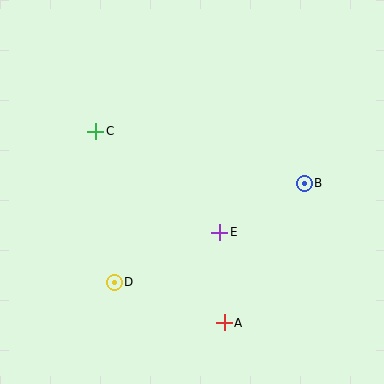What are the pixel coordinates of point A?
Point A is at (224, 323).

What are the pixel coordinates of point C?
Point C is at (96, 131).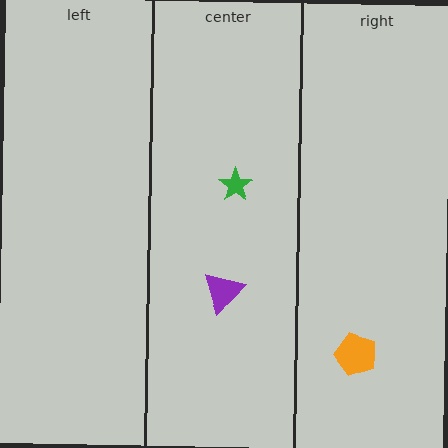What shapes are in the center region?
The purple triangle, the green star.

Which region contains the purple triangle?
The center region.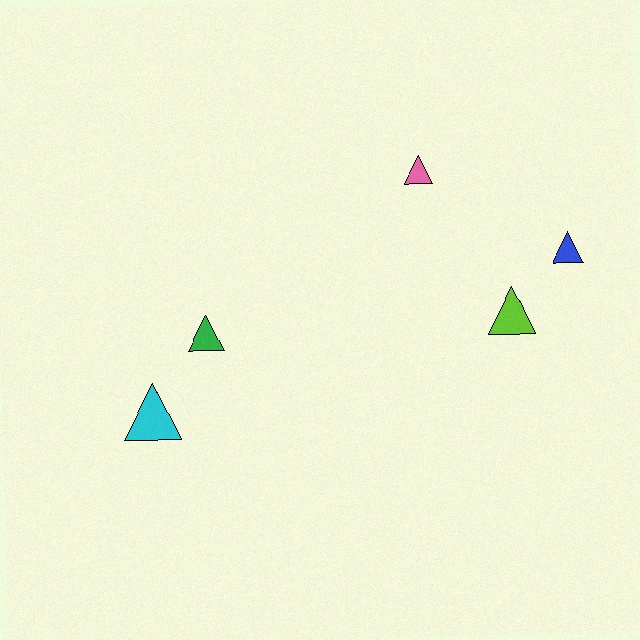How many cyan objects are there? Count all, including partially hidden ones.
There is 1 cyan object.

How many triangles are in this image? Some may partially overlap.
There are 5 triangles.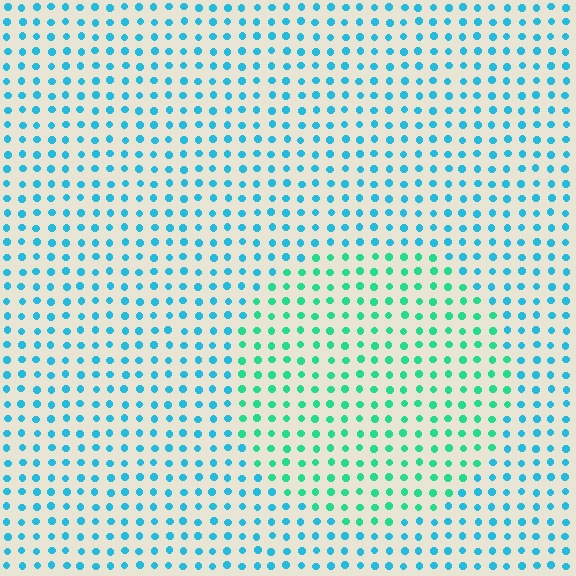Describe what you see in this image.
The image is filled with small cyan elements in a uniform arrangement. A circle-shaped region is visible where the elements are tinted to a slightly different hue, forming a subtle color boundary.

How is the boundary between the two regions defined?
The boundary is defined purely by a slight shift in hue (about 36 degrees). Spacing, size, and orientation are identical on both sides.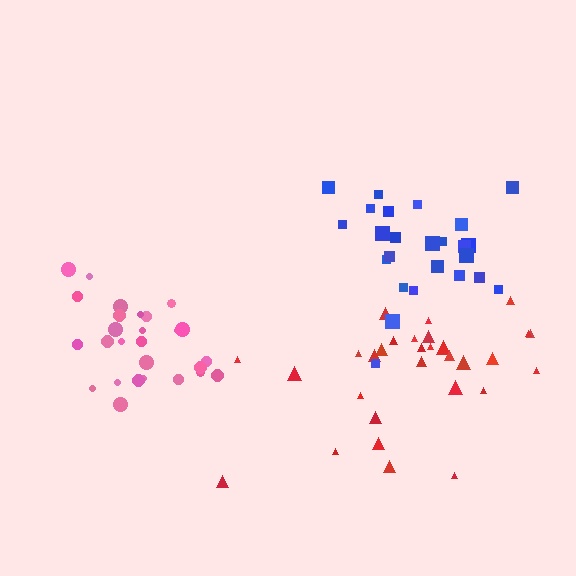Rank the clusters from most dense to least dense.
pink, blue, red.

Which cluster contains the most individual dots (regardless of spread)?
Red (30).